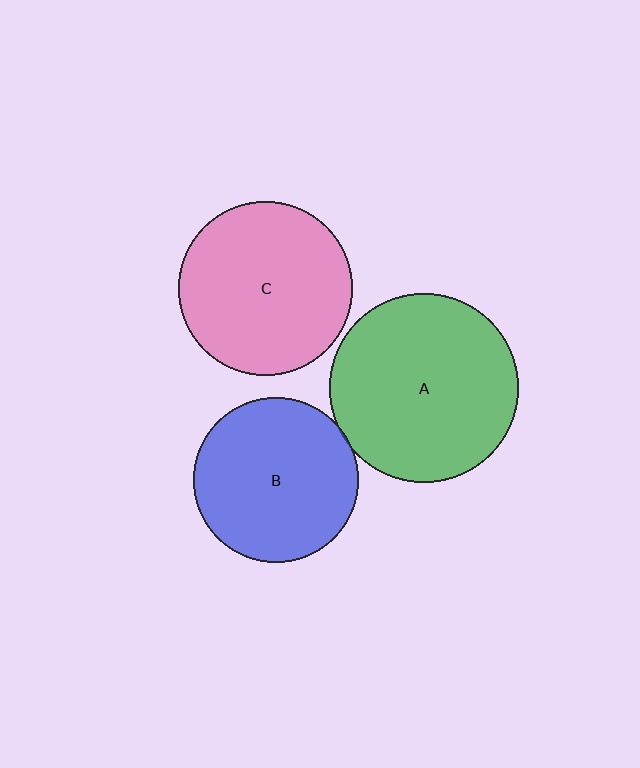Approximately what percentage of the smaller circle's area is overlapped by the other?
Approximately 5%.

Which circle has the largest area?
Circle A (green).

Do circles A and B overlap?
Yes.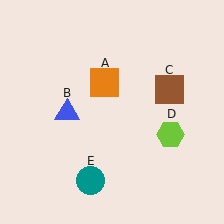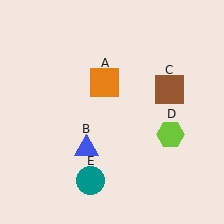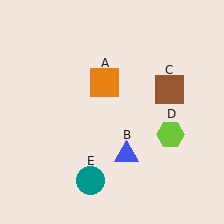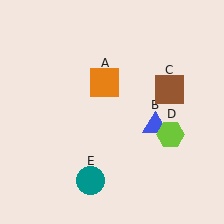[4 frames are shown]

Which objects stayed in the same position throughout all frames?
Orange square (object A) and brown square (object C) and lime hexagon (object D) and teal circle (object E) remained stationary.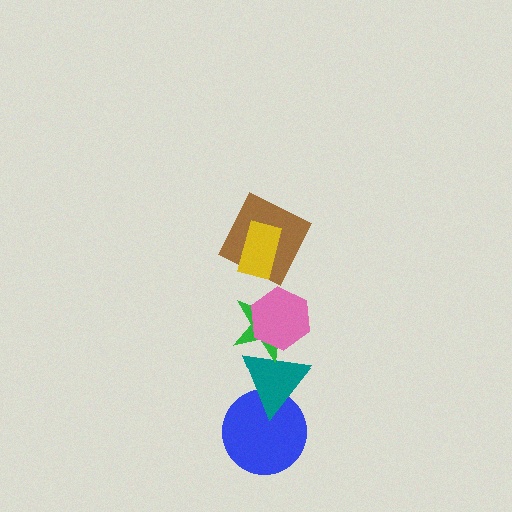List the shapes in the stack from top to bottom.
From top to bottom: the yellow rectangle, the brown square, the pink hexagon, the green star, the teal triangle, the blue circle.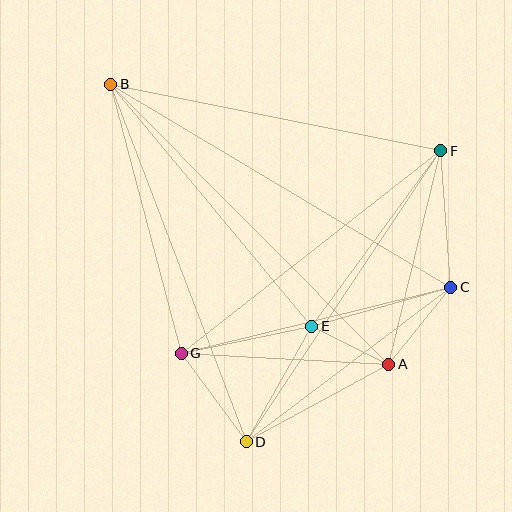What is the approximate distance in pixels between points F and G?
The distance between F and G is approximately 329 pixels.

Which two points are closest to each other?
Points A and E are closest to each other.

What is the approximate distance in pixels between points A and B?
The distance between A and B is approximately 395 pixels.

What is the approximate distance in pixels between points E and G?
The distance between E and G is approximately 133 pixels.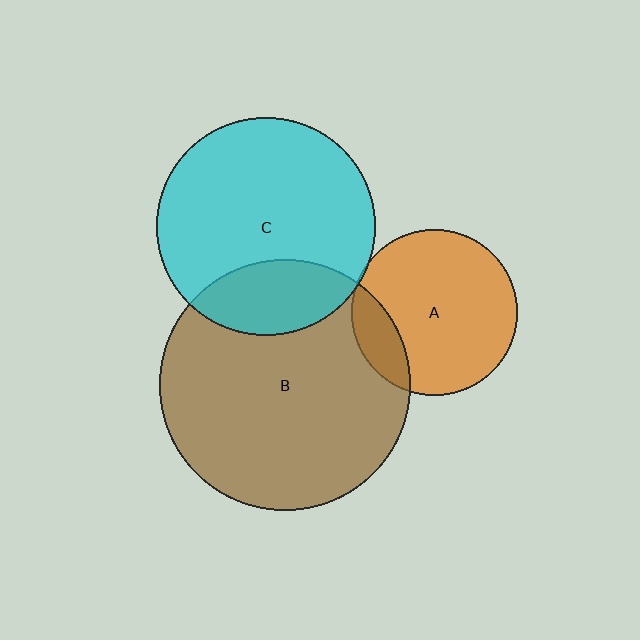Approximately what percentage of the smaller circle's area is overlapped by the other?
Approximately 5%.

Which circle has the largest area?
Circle B (brown).